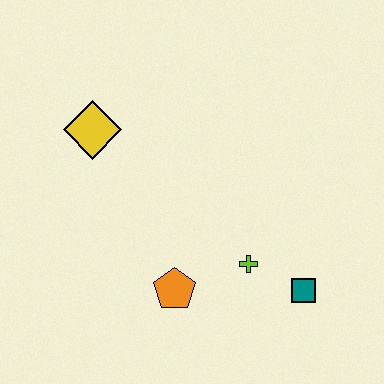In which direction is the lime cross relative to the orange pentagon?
The lime cross is to the right of the orange pentagon.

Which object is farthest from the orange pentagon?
The yellow diamond is farthest from the orange pentagon.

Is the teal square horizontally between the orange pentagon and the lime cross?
No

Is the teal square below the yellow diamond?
Yes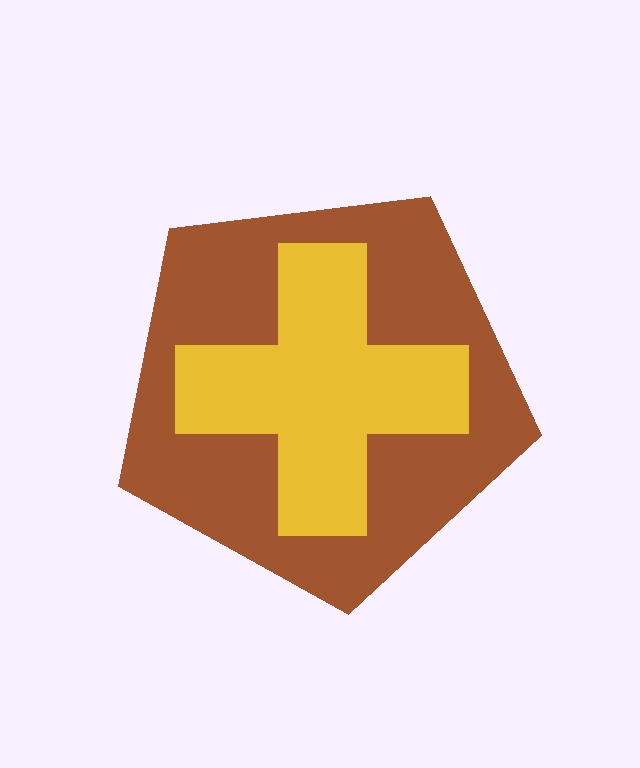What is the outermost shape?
The brown pentagon.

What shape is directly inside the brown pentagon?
The yellow cross.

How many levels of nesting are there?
2.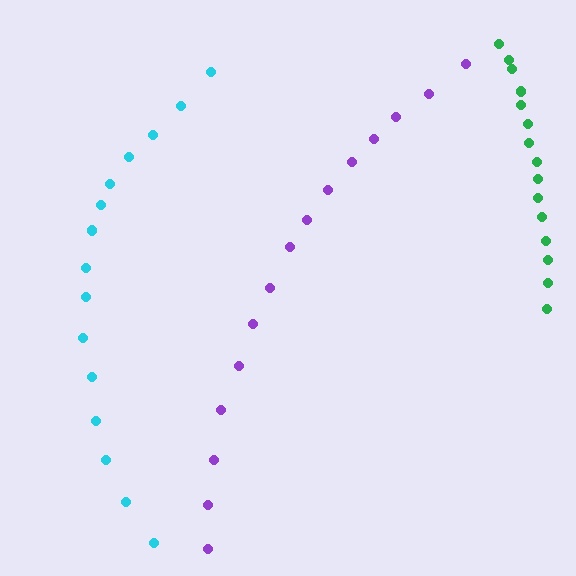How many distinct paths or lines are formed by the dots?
There are 3 distinct paths.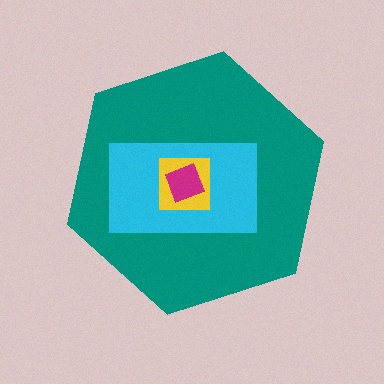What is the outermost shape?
The teal hexagon.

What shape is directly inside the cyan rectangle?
The yellow square.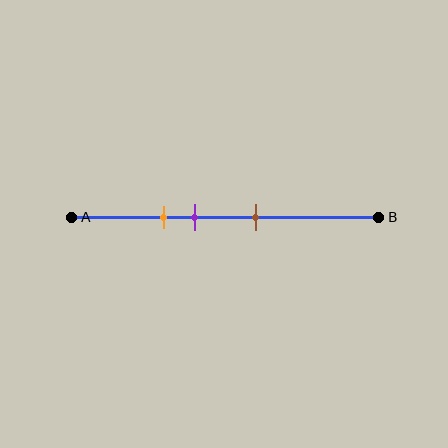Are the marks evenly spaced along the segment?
Yes, the marks are approximately evenly spaced.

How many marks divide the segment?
There are 3 marks dividing the segment.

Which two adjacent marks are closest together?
The orange and purple marks are the closest adjacent pair.